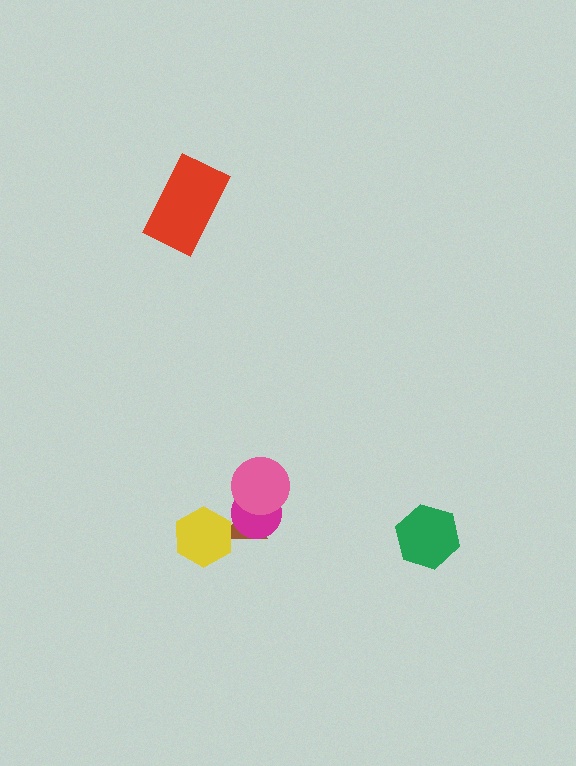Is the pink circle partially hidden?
No, no other shape covers it.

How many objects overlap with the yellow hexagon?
1 object overlaps with the yellow hexagon.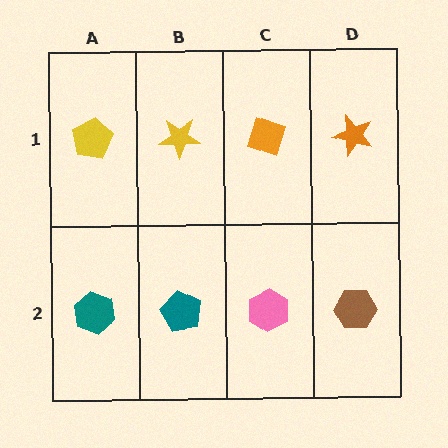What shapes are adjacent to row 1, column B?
A teal pentagon (row 2, column B), a yellow pentagon (row 1, column A), an orange diamond (row 1, column C).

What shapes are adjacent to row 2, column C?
An orange diamond (row 1, column C), a teal pentagon (row 2, column B), a brown hexagon (row 2, column D).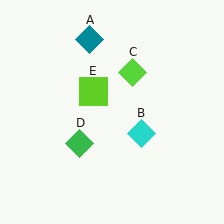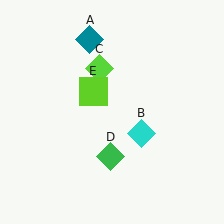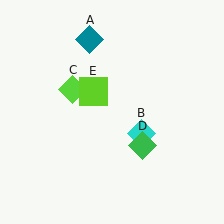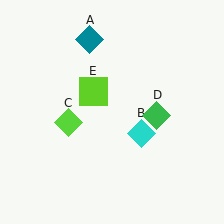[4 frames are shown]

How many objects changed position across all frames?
2 objects changed position: lime diamond (object C), green diamond (object D).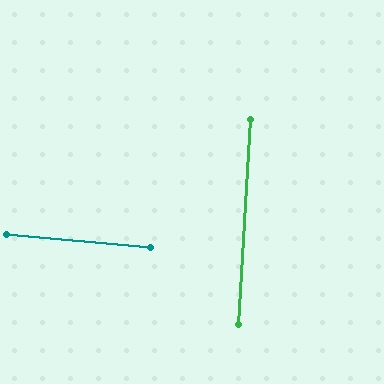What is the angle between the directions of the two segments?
Approximately 88 degrees.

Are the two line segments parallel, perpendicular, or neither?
Perpendicular — they meet at approximately 88°.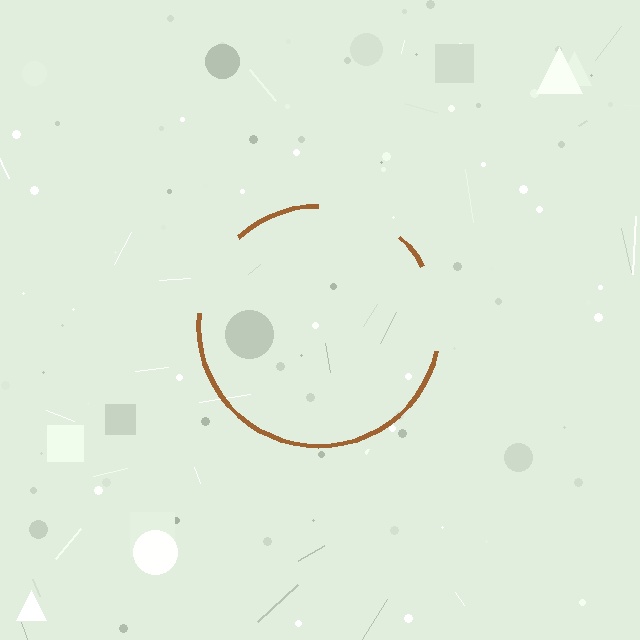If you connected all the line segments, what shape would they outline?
They would outline a circle.